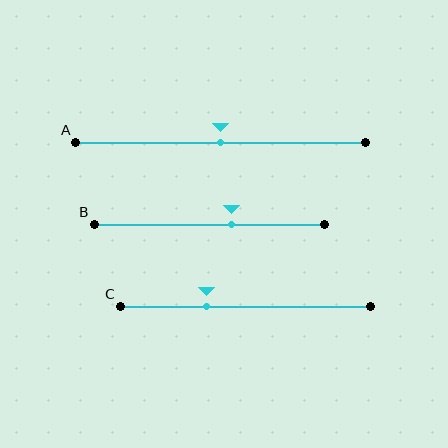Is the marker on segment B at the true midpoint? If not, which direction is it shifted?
No, the marker on segment B is shifted to the right by about 10% of the segment length.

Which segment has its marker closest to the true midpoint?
Segment A has its marker closest to the true midpoint.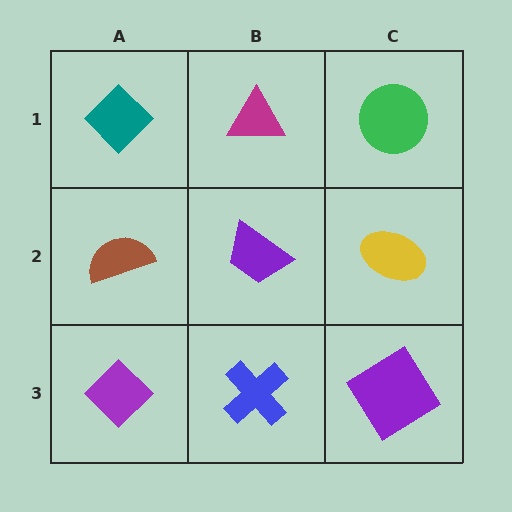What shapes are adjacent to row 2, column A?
A teal diamond (row 1, column A), a purple diamond (row 3, column A), a purple trapezoid (row 2, column B).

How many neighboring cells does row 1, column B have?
3.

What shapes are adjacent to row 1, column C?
A yellow ellipse (row 2, column C), a magenta triangle (row 1, column B).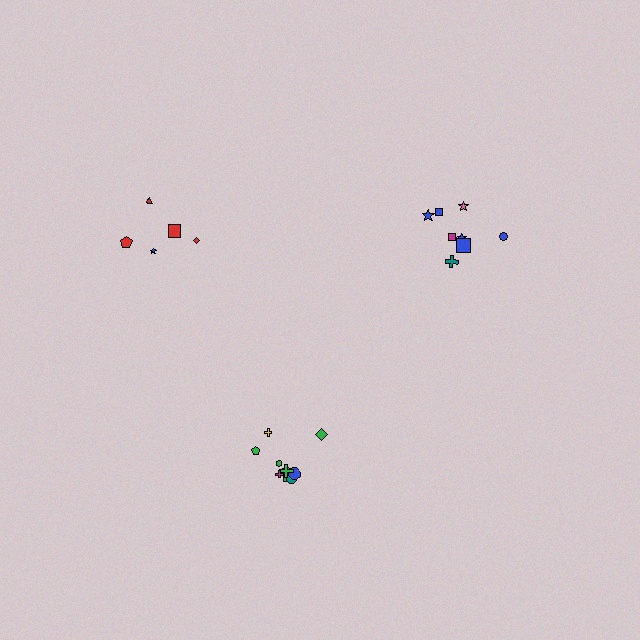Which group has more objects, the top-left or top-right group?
The top-right group.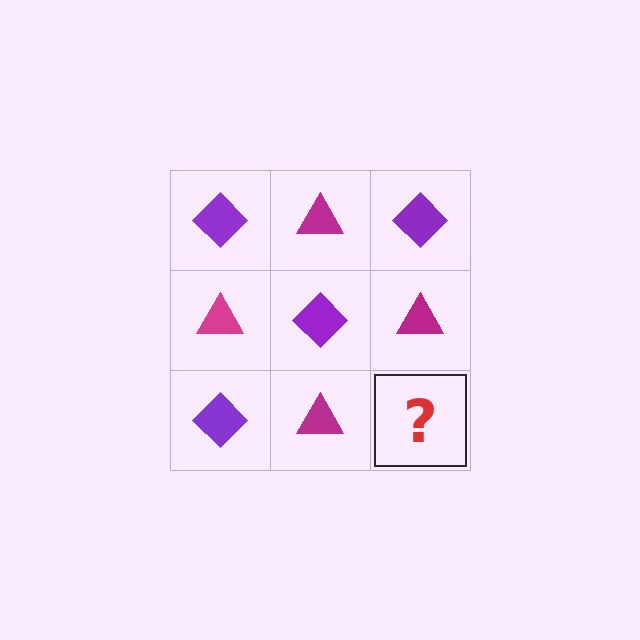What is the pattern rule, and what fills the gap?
The rule is that it alternates purple diamond and magenta triangle in a checkerboard pattern. The gap should be filled with a purple diamond.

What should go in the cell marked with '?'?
The missing cell should contain a purple diamond.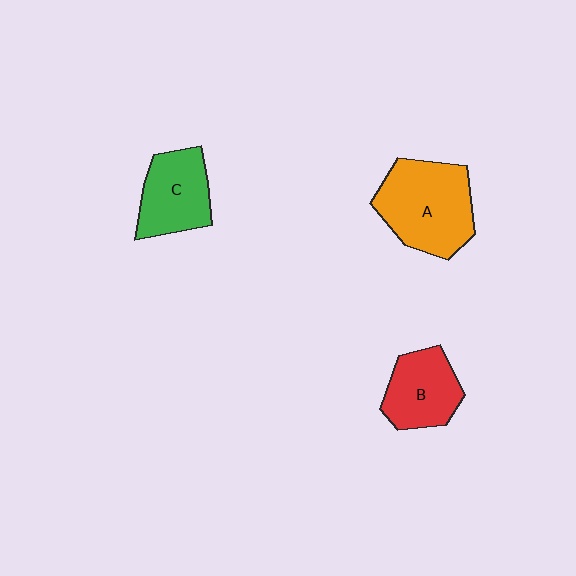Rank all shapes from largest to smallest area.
From largest to smallest: A (orange), C (green), B (red).